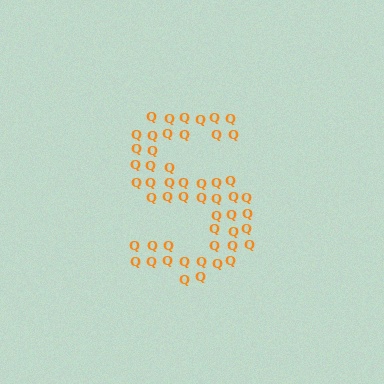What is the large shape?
The large shape is the letter S.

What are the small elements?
The small elements are letter Q's.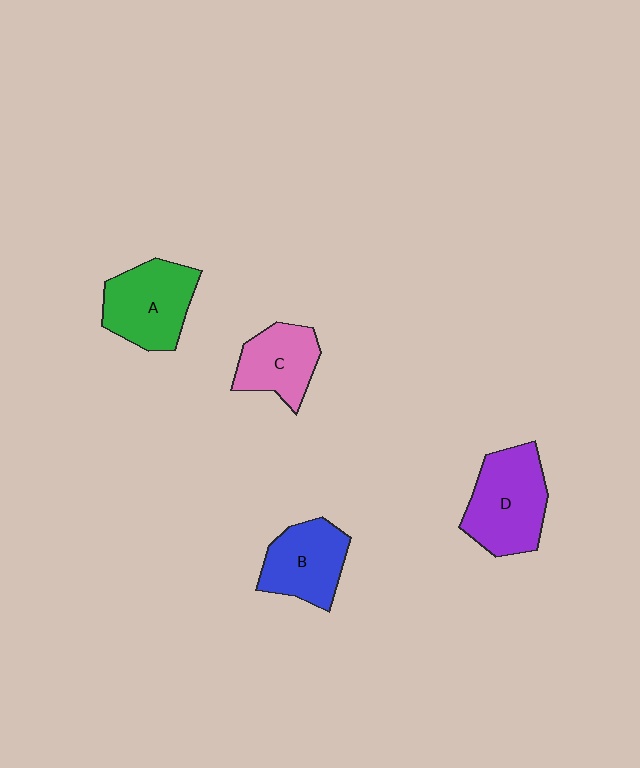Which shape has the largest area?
Shape D (purple).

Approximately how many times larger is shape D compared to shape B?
Approximately 1.3 times.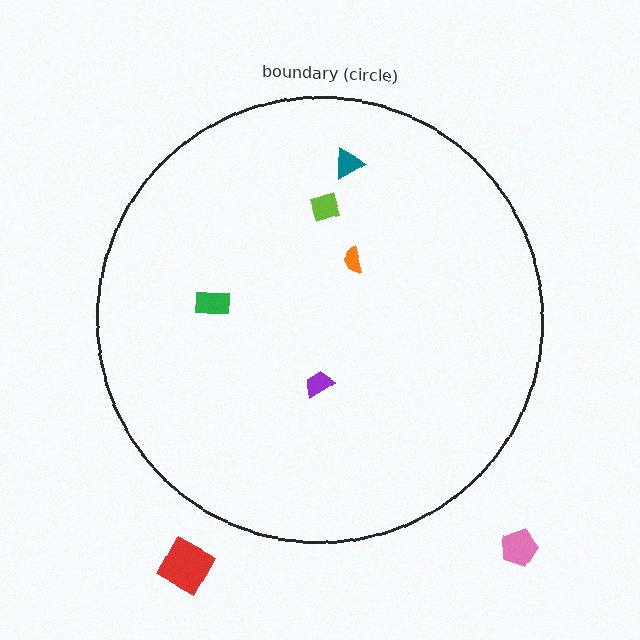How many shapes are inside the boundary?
5 inside, 2 outside.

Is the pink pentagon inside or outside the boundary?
Outside.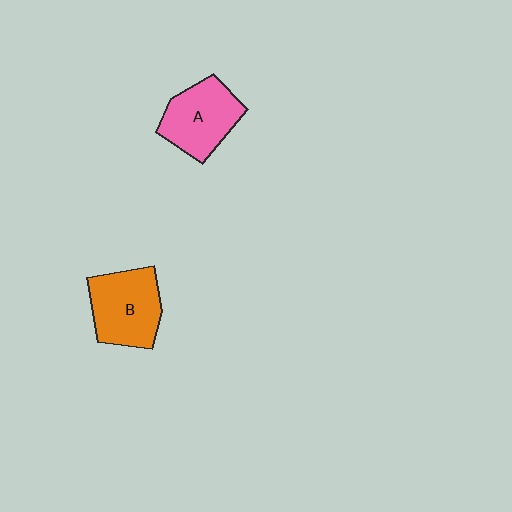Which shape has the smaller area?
Shape A (pink).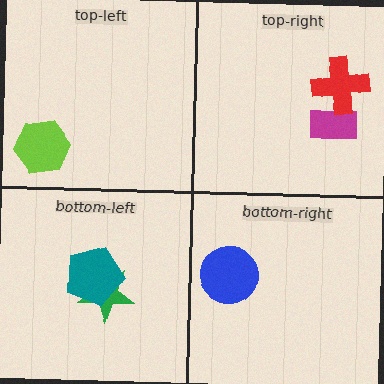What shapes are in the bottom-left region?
The green star, the teal pentagon.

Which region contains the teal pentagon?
The bottom-left region.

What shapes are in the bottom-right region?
The blue circle.